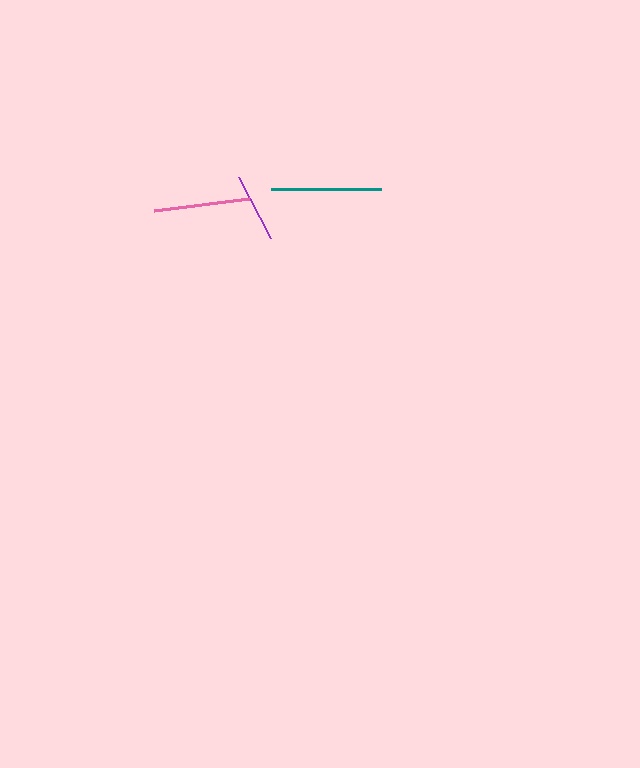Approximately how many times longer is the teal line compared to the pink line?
The teal line is approximately 1.1 times the length of the pink line.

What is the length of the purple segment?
The purple segment is approximately 69 pixels long.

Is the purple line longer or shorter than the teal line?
The teal line is longer than the purple line.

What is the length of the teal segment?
The teal segment is approximately 110 pixels long.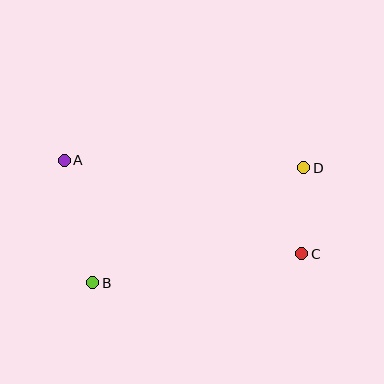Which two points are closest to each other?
Points C and D are closest to each other.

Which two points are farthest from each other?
Points A and C are farthest from each other.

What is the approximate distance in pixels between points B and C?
The distance between B and C is approximately 211 pixels.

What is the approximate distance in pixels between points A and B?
The distance between A and B is approximately 126 pixels.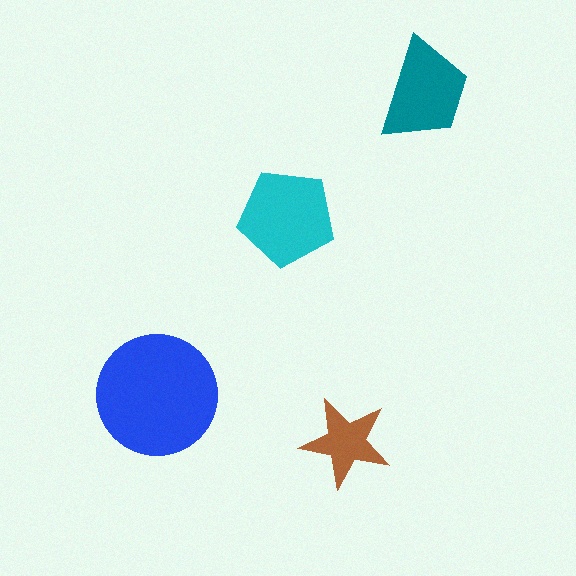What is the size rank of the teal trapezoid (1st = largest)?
3rd.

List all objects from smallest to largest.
The brown star, the teal trapezoid, the cyan pentagon, the blue circle.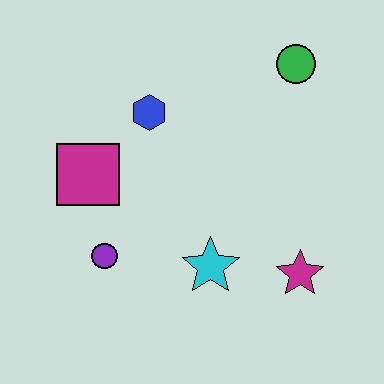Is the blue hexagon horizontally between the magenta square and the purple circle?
No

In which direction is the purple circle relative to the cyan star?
The purple circle is to the left of the cyan star.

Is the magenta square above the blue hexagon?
No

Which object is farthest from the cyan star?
The green circle is farthest from the cyan star.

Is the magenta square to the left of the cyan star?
Yes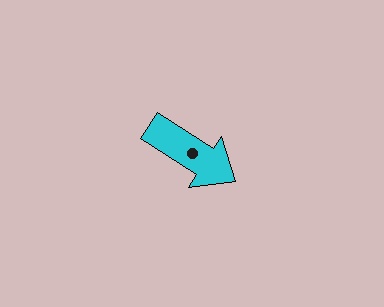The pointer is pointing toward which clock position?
Roughly 4 o'clock.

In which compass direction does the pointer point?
Southeast.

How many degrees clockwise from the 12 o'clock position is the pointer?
Approximately 123 degrees.